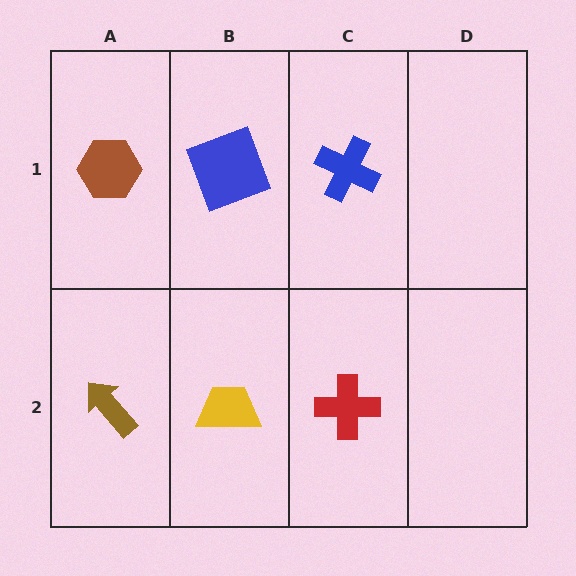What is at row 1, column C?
A blue cross.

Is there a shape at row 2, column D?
No, that cell is empty.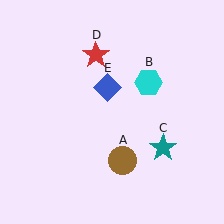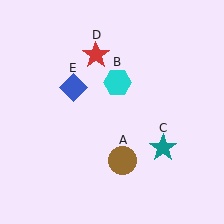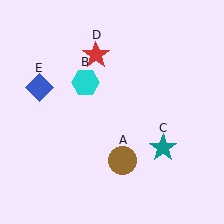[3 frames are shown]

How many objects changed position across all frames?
2 objects changed position: cyan hexagon (object B), blue diamond (object E).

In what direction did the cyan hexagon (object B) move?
The cyan hexagon (object B) moved left.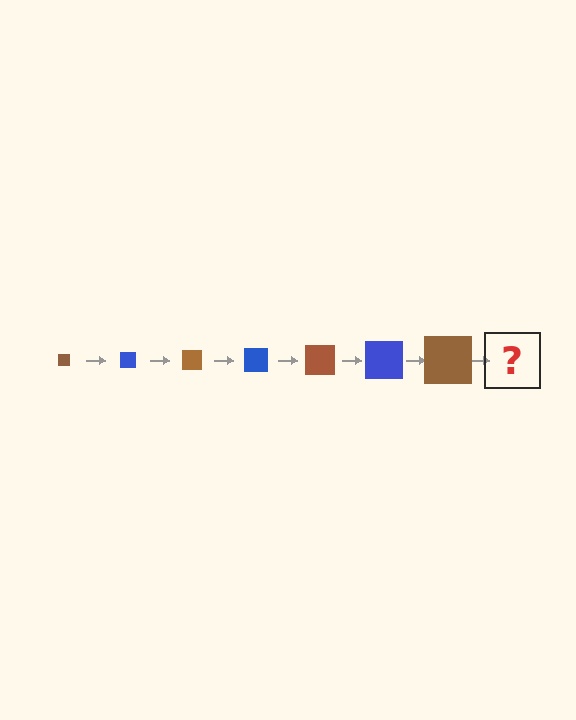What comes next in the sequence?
The next element should be a blue square, larger than the previous one.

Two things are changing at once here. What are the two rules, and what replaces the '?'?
The two rules are that the square grows larger each step and the color cycles through brown and blue. The '?' should be a blue square, larger than the previous one.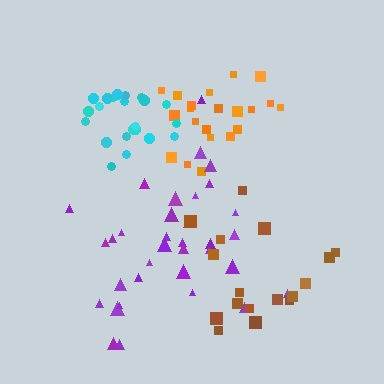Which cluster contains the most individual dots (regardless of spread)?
Purple (34).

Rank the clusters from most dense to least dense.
cyan, orange, brown, purple.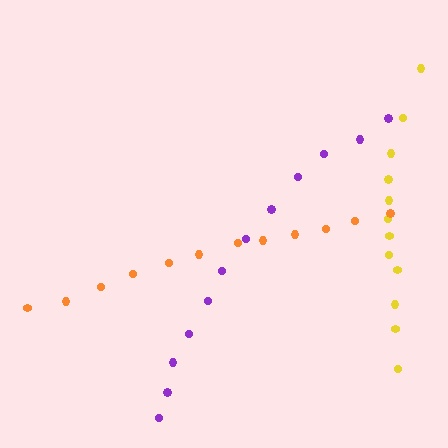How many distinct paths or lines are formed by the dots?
There are 3 distinct paths.